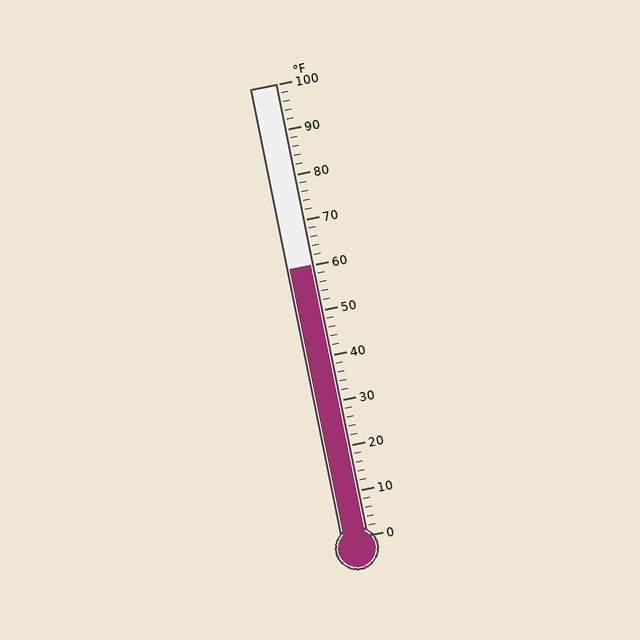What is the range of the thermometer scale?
The thermometer scale ranges from 0°F to 100°F.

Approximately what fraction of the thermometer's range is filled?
The thermometer is filled to approximately 60% of its range.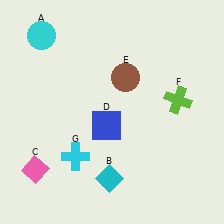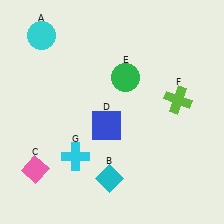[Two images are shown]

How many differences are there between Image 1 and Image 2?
There is 1 difference between the two images.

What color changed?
The circle (E) changed from brown in Image 1 to green in Image 2.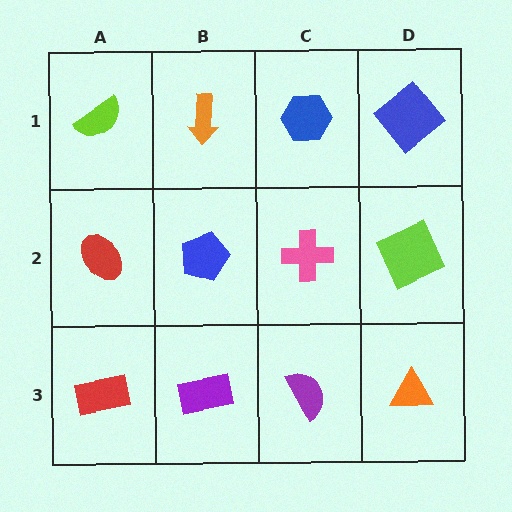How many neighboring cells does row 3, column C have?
3.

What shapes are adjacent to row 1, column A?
A red ellipse (row 2, column A), an orange arrow (row 1, column B).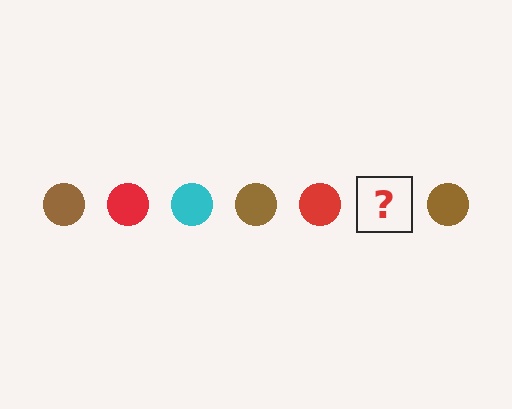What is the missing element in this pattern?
The missing element is a cyan circle.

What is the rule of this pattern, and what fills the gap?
The rule is that the pattern cycles through brown, red, cyan circles. The gap should be filled with a cyan circle.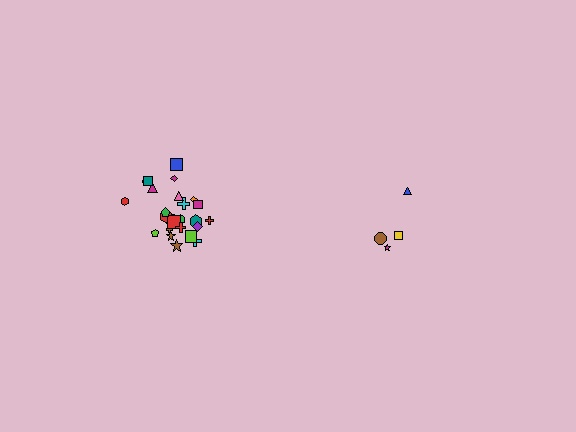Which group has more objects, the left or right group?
The left group.